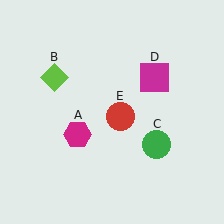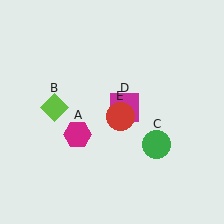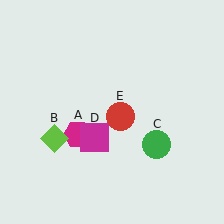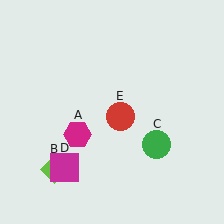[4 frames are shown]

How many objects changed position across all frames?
2 objects changed position: lime diamond (object B), magenta square (object D).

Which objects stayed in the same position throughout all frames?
Magenta hexagon (object A) and green circle (object C) and red circle (object E) remained stationary.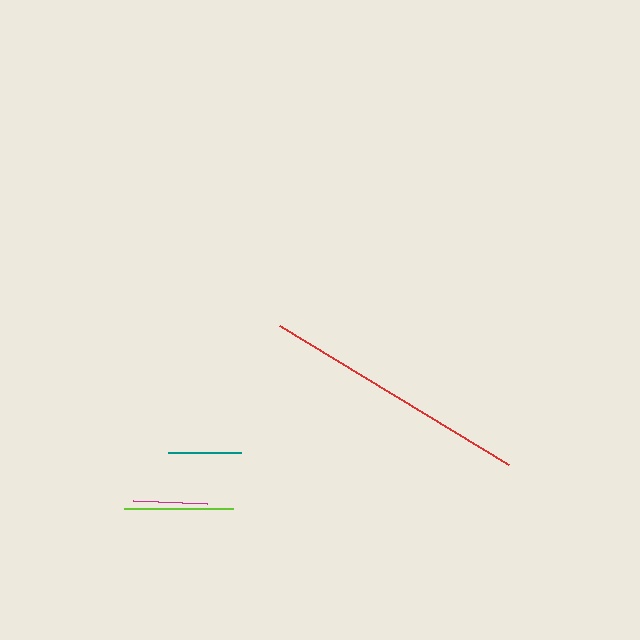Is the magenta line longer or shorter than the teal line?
The magenta line is longer than the teal line.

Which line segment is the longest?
The red line is the longest at approximately 268 pixels.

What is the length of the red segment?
The red segment is approximately 268 pixels long.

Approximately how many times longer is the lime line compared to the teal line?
The lime line is approximately 1.5 times the length of the teal line.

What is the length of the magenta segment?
The magenta segment is approximately 74 pixels long.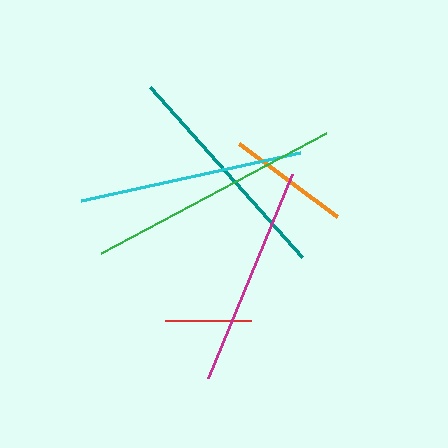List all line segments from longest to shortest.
From longest to shortest: green, teal, cyan, magenta, orange, red.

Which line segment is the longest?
The green line is the longest at approximately 255 pixels.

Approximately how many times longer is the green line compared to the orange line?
The green line is approximately 2.1 times the length of the orange line.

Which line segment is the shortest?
The red line is the shortest at approximately 86 pixels.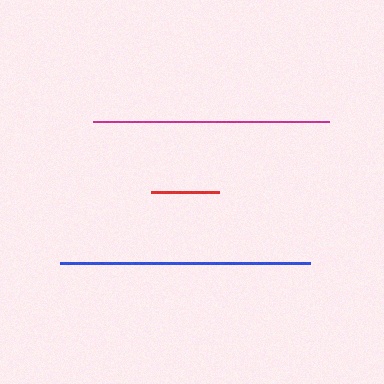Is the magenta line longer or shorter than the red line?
The magenta line is longer than the red line.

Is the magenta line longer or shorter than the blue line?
The blue line is longer than the magenta line.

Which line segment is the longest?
The blue line is the longest at approximately 249 pixels.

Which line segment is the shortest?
The red line is the shortest at approximately 68 pixels.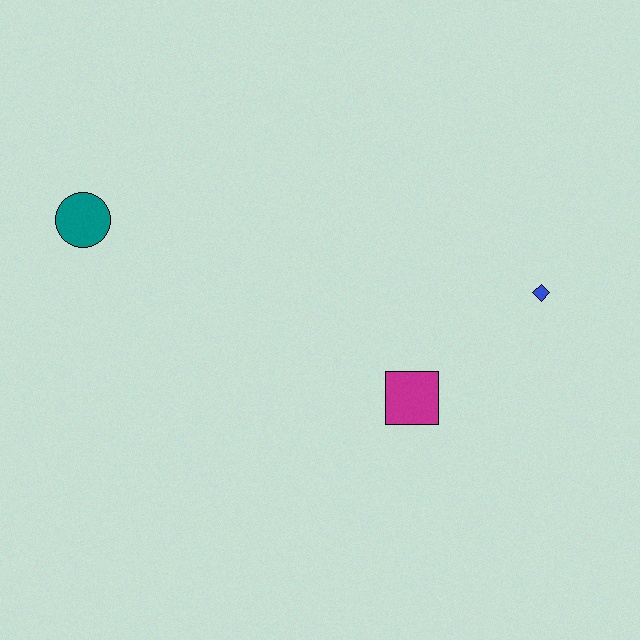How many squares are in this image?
There is 1 square.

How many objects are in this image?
There are 3 objects.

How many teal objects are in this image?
There is 1 teal object.